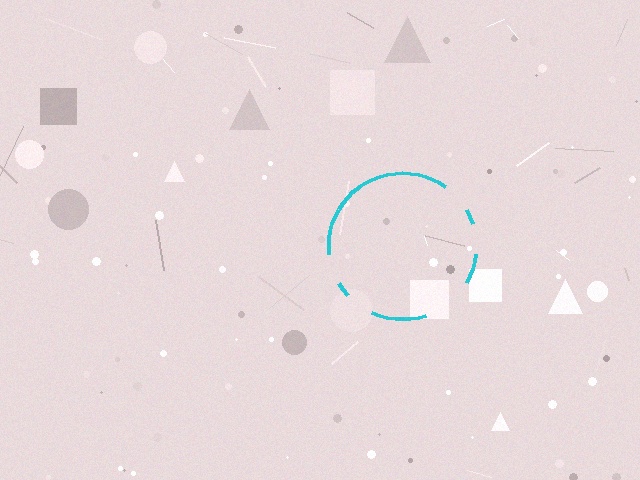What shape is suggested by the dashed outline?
The dashed outline suggests a circle.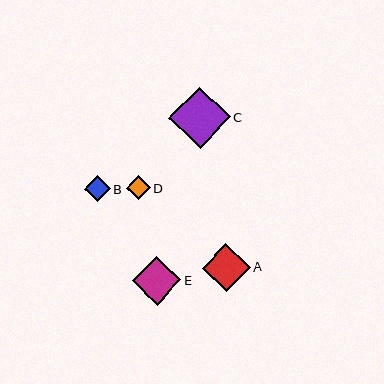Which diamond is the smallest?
Diamond D is the smallest with a size of approximately 24 pixels.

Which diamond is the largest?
Diamond C is the largest with a size of approximately 62 pixels.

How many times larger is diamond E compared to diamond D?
Diamond E is approximately 2.0 times the size of diamond D.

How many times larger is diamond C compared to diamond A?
Diamond C is approximately 1.3 times the size of diamond A.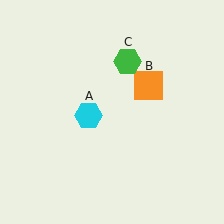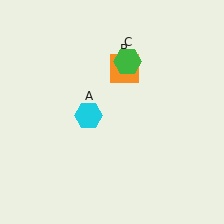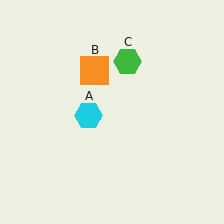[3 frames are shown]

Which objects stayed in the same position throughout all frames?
Cyan hexagon (object A) and green hexagon (object C) remained stationary.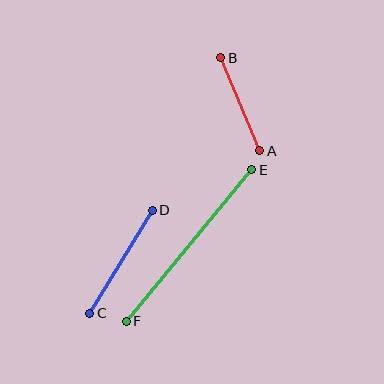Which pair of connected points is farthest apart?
Points E and F are farthest apart.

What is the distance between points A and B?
The distance is approximately 101 pixels.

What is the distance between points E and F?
The distance is approximately 197 pixels.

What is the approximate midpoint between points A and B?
The midpoint is at approximately (240, 104) pixels.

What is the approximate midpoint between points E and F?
The midpoint is at approximately (189, 245) pixels.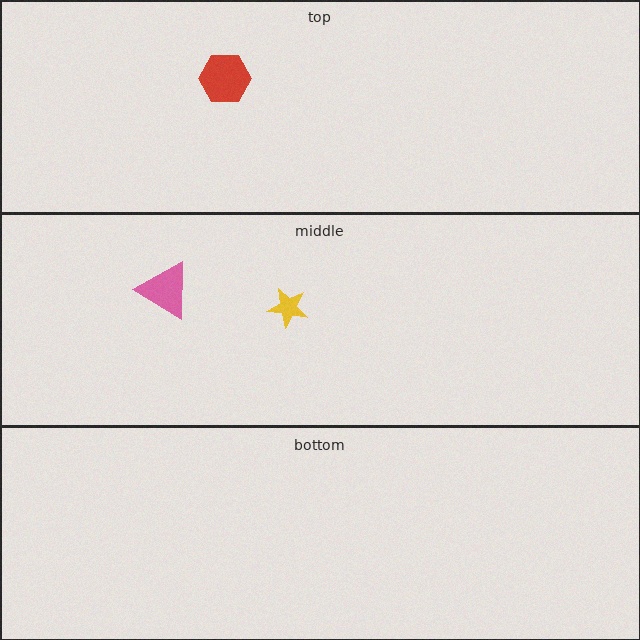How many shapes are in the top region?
1.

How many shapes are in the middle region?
2.